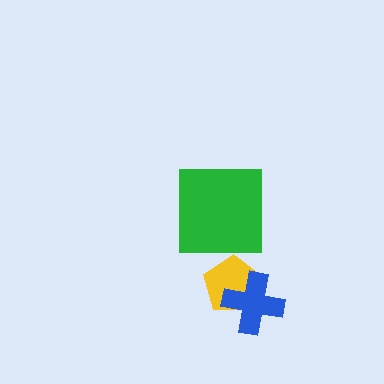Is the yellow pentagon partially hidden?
Yes, it is partially covered by another shape.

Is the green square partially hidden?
No, no other shape covers it.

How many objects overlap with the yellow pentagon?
1 object overlaps with the yellow pentagon.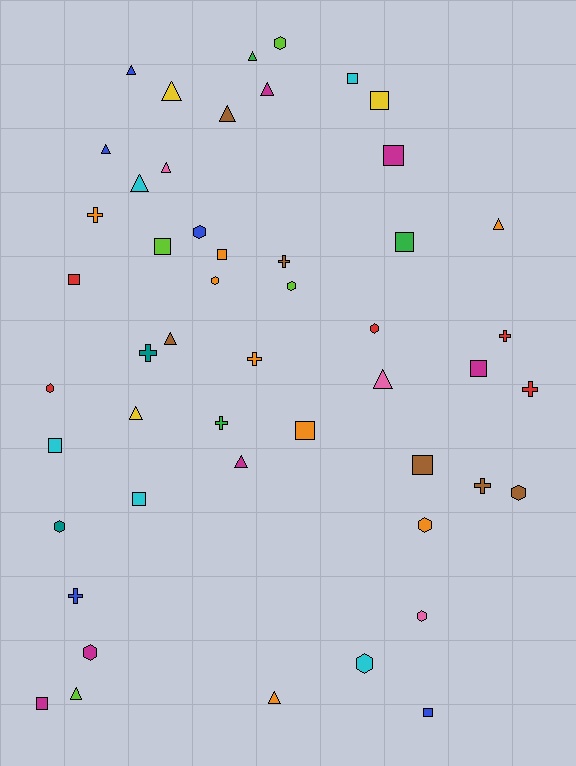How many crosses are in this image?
There are 9 crosses.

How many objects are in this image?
There are 50 objects.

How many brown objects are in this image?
There are 6 brown objects.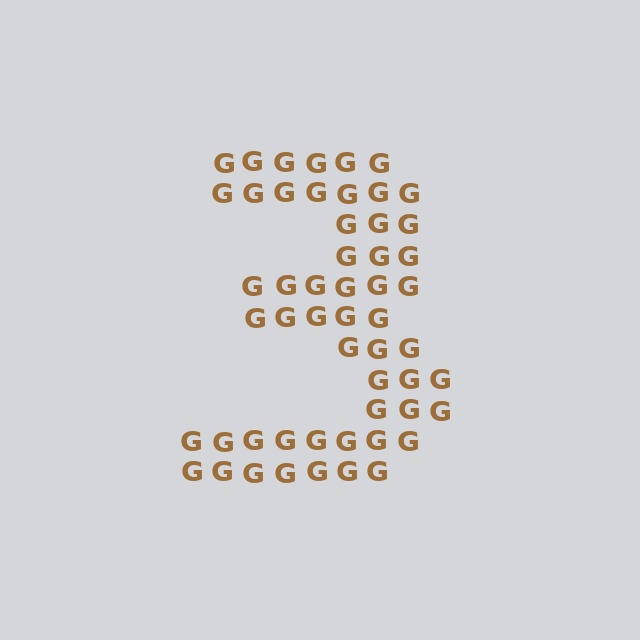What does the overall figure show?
The overall figure shows the digit 3.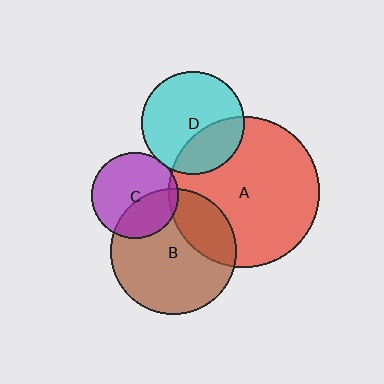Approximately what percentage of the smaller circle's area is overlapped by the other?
Approximately 5%.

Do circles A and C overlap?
Yes.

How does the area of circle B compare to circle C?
Approximately 2.1 times.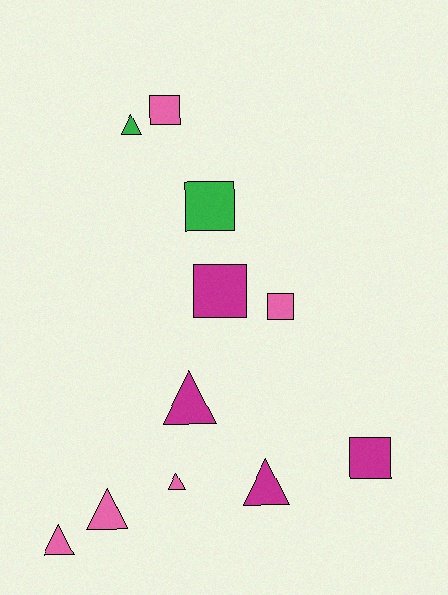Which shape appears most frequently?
Triangle, with 6 objects.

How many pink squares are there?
There are 2 pink squares.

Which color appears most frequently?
Pink, with 5 objects.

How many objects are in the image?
There are 11 objects.